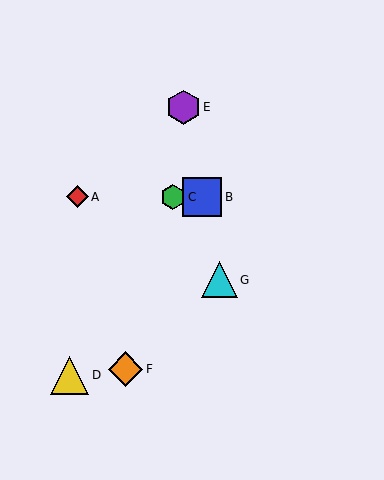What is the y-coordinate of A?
Object A is at y≈197.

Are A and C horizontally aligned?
Yes, both are at y≈197.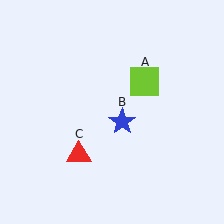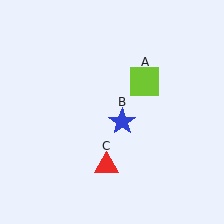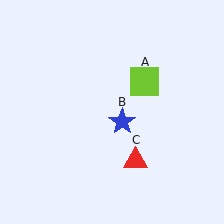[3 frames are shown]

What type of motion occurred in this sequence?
The red triangle (object C) rotated counterclockwise around the center of the scene.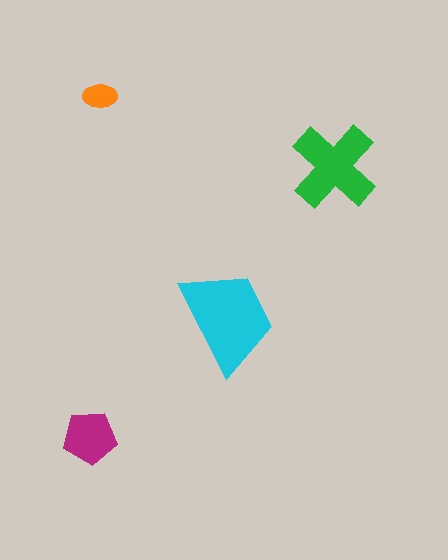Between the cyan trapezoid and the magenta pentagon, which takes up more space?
The cyan trapezoid.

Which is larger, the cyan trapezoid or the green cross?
The cyan trapezoid.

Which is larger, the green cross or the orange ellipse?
The green cross.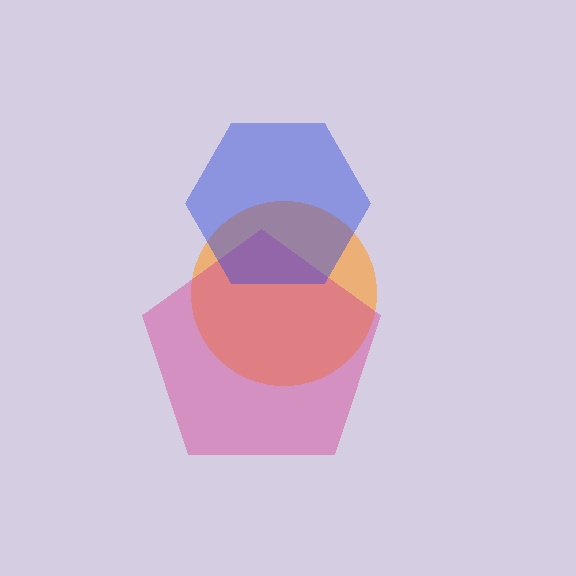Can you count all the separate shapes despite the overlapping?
Yes, there are 3 separate shapes.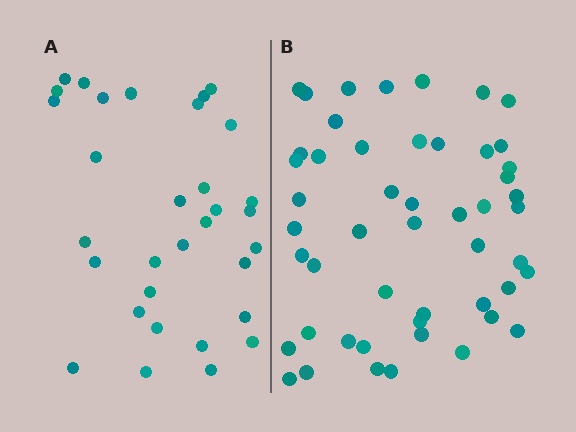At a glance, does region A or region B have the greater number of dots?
Region B (the right region) has more dots.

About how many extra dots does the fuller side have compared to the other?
Region B has approximately 20 more dots than region A.